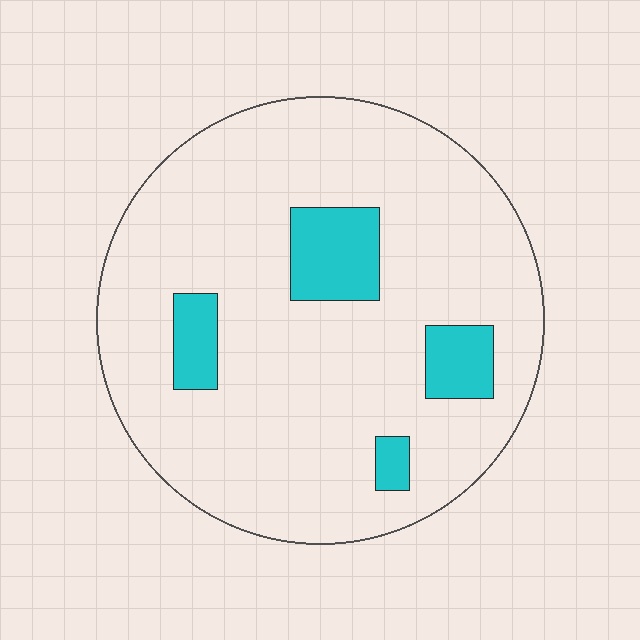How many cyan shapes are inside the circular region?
4.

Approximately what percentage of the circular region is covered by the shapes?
Approximately 15%.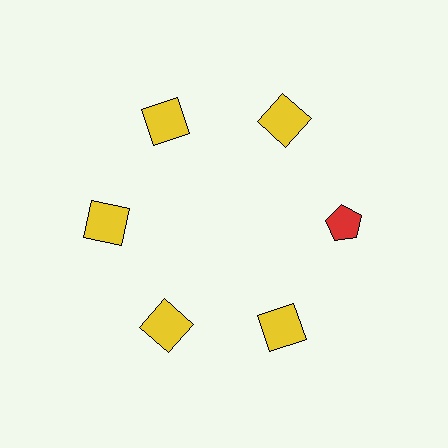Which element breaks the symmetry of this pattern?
The red pentagon at roughly the 3 o'clock position breaks the symmetry. All other shapes are yellow squares.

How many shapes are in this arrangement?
There are 6 shapes arranged in a ring pattern.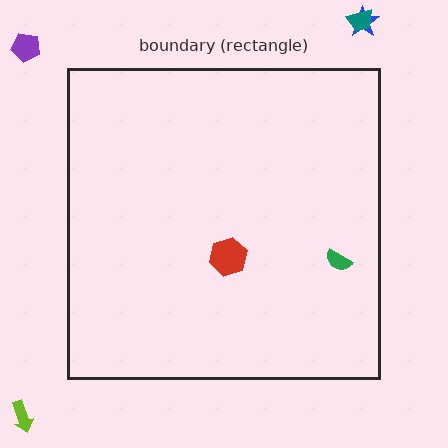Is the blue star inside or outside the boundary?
Outside.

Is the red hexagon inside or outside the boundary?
Inside.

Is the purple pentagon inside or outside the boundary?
Outside.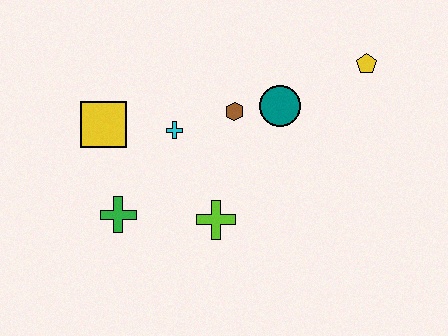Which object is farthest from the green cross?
The yellow pentagon is farthest from the green cross.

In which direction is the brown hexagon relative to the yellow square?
The brown hexagon is to the right of the yellow square.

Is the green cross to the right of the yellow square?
Yes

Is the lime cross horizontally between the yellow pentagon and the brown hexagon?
No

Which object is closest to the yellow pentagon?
The teal circle is closest to the yellow pentagon.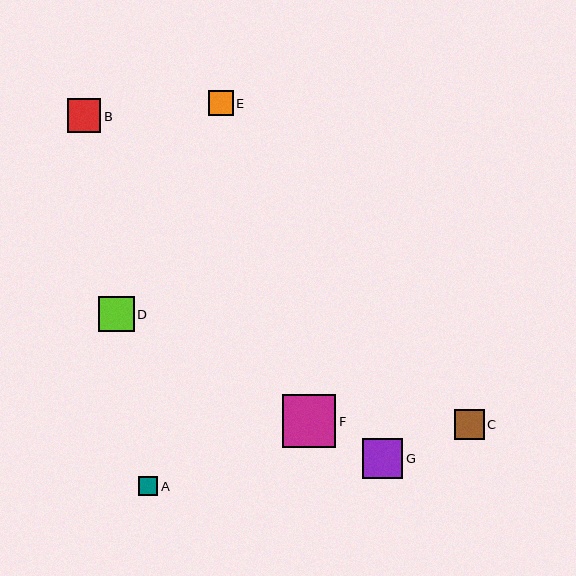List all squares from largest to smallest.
From largest to smallest: F, G, D, B, C, E, A.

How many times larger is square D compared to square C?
Square D is approximately 1.2 times the size of square C.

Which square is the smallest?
Square A is the smallest with a size of approximately 19 pixels.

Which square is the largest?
Square F is the largest with a size of approximately 53 pixels.